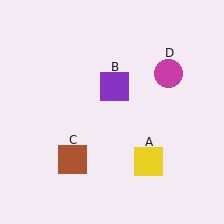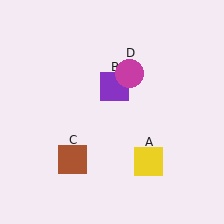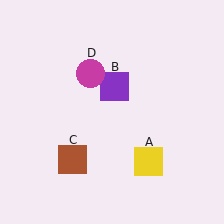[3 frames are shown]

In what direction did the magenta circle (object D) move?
The magenta circle (object D) moved left.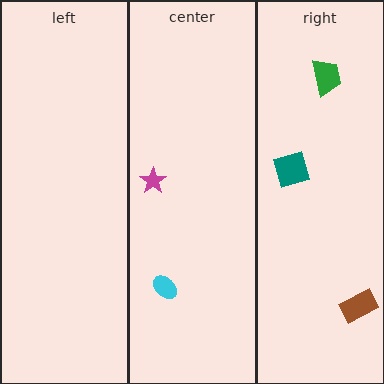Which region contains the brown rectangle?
The right region.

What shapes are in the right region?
The brown rectangle, the green trapezoid, the teal diamond.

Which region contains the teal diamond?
The right region.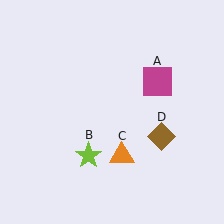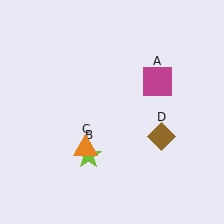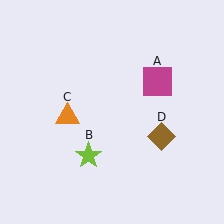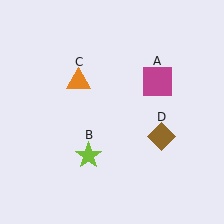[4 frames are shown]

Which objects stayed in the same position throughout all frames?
Magenta square (object A) and lime star (object B) and brown diamond (object D) remained stationary.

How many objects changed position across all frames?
1 object changed position: orange triangle (object C).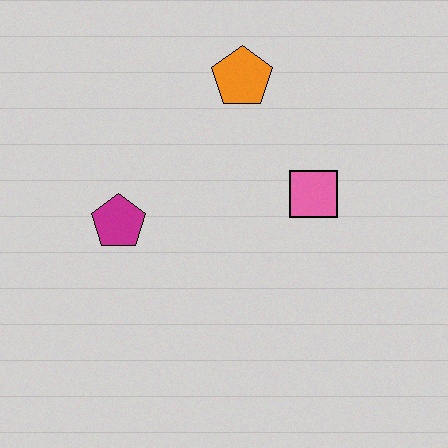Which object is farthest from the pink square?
The magenta pentagon is farthest from the pink square.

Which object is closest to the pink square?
The orange pentagon is closest to the pink square.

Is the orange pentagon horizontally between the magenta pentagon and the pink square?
Yes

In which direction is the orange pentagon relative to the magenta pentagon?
The orange pentagon is above the magenta pentagon.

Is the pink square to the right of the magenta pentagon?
Yes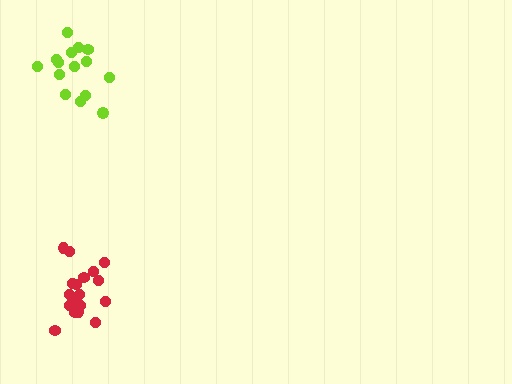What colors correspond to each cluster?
The clusters are colored: lime, red.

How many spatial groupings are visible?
There are 2 spatial groupings.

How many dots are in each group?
Group 1: 15 dots, Group 2: 18 dots (33 total).